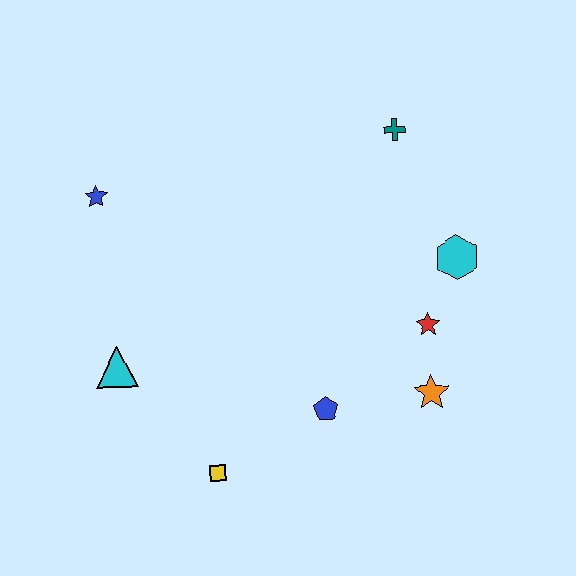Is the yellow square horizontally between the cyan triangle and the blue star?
No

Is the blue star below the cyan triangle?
No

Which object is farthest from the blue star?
The orange star is farthest from the blue star.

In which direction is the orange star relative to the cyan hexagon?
The orange star is below the cyan hexagon.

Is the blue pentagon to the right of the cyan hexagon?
No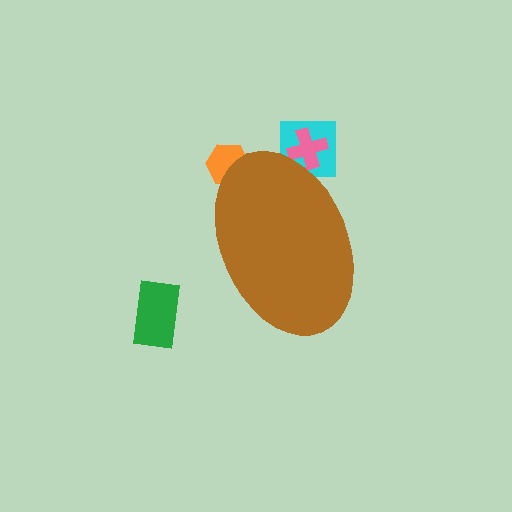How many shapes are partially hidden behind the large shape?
3 shapes are partially hidden.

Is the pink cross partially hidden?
Yes, the pink cross is partially hidden behind the brown ellipse.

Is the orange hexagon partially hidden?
Yes, the orange hexagon is partially hidden behind the brown ellipse.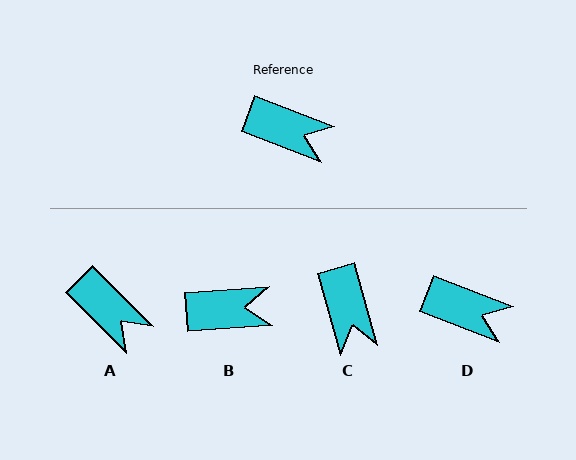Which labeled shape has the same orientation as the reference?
D.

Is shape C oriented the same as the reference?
No, it is off by about 53 degrees.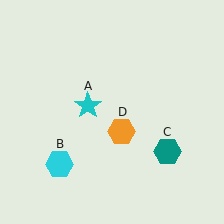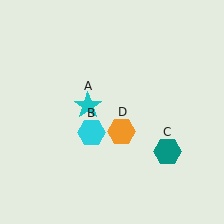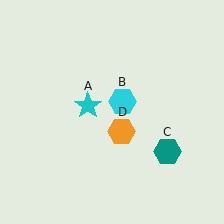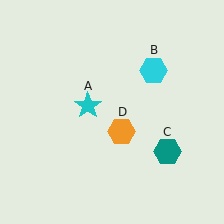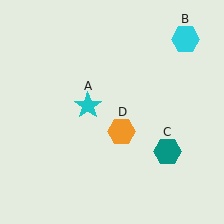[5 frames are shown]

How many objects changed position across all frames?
1 object changed position: cyan hexagon (object B).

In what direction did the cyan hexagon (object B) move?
The cyan hexagon (object B) moved up and to the right.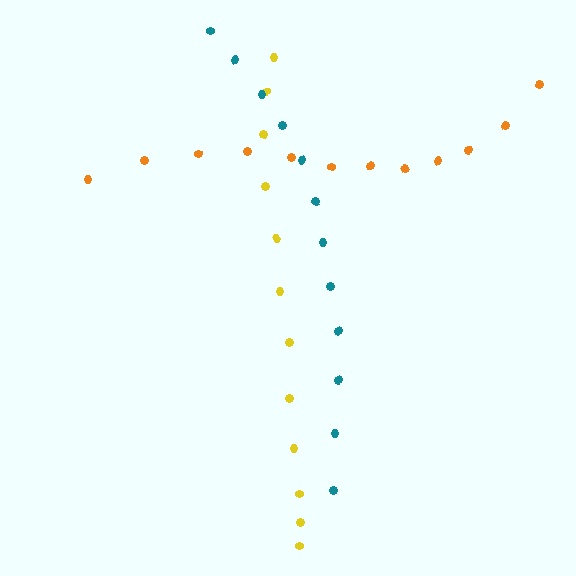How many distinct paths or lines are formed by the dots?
There are 3 distinct paths.